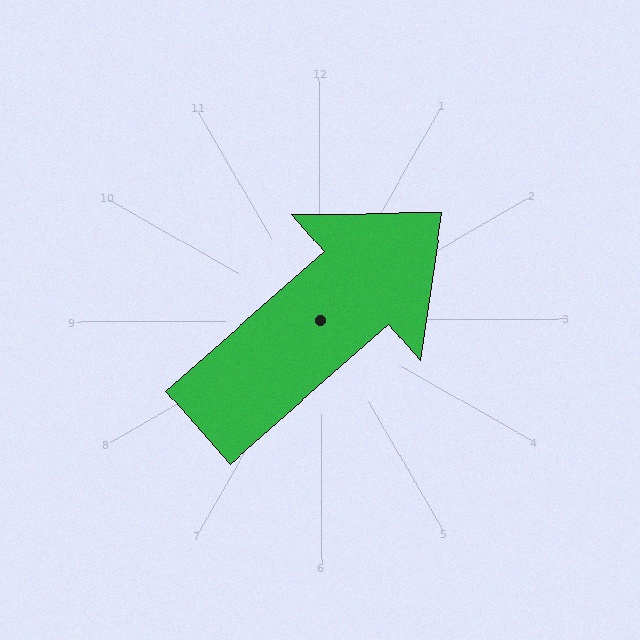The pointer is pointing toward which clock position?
Roughly 2 o'clock.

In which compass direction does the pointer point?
Northeast.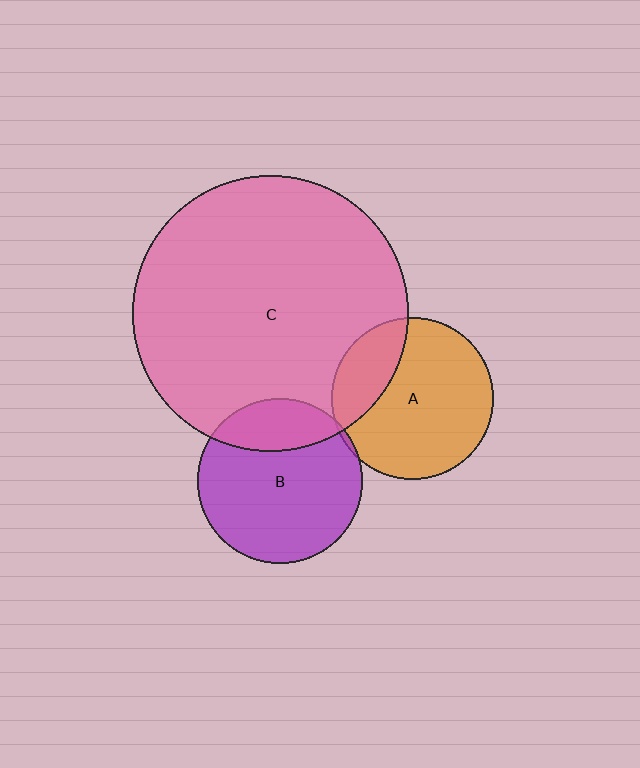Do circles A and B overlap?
Yes.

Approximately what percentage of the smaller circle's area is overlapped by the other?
Approximately 5%.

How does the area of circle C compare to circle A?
Approximately 2.9 times.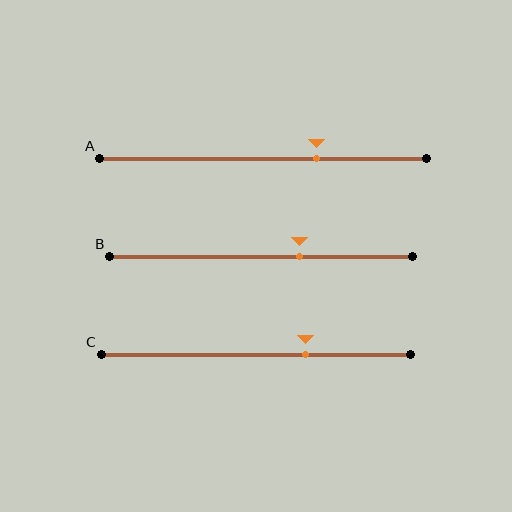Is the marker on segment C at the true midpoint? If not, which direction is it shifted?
No, the marker on segment C is shifted to the right by about 16% of the segment length.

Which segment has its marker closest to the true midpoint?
Segment B has its marker closest to the true midpoint.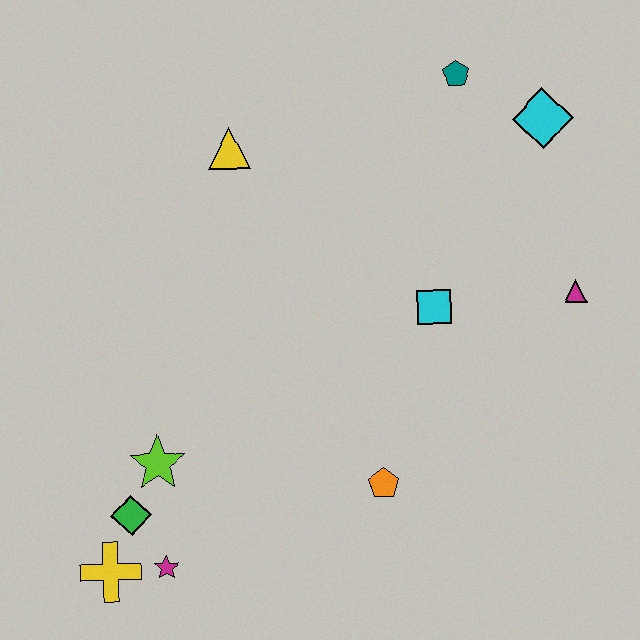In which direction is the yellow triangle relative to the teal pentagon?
The yellow triangle is to the left of the teal pentagon.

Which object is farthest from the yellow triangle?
The yellow cross is farthest from the yellow triangle.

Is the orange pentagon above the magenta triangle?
No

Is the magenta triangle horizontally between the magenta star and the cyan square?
No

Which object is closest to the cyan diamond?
The teal pentagon is closest to the cyan diamond.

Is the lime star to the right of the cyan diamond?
No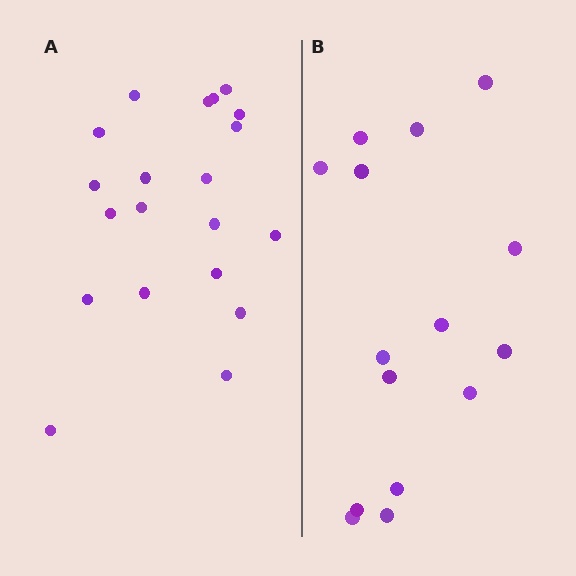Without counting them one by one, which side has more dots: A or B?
Region A (the left region) has more dots.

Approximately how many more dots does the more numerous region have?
Region A has about 5 more dots than region B.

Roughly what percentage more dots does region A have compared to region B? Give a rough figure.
About 35% more.